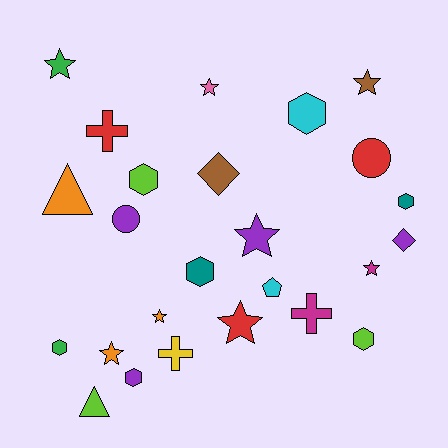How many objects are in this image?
There are 25 objects.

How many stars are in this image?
There are 8 stars.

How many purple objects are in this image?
There are 4 purple objects.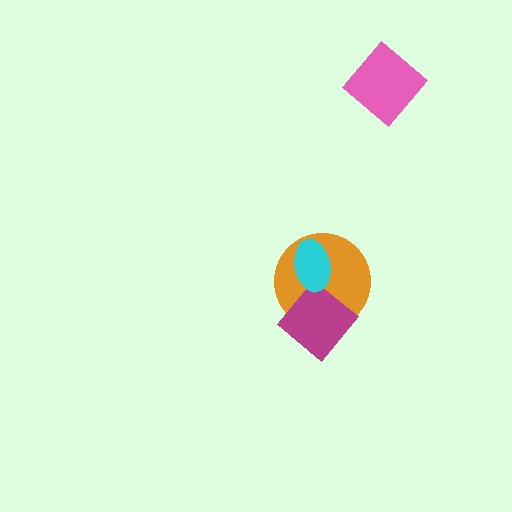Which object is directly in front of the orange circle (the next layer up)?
The magenta diamond is directly in front of the orange circle.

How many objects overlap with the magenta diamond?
2 objects overlap with the magenta diamond.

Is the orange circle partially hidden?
Yes, it is partially covered by another shape.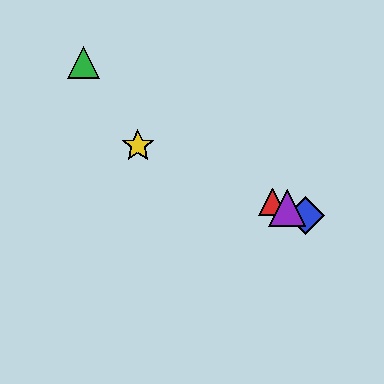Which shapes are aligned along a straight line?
The red triangle, the blue diamond, the yellow star, the purple triangle are aligned along a straight line.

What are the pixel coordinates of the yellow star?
The yellow star is at (138, 146).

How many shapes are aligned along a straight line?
4 shapes (the red triangle, the blue diamond, the yellow star, the purple triangle) are aligned along a straight line.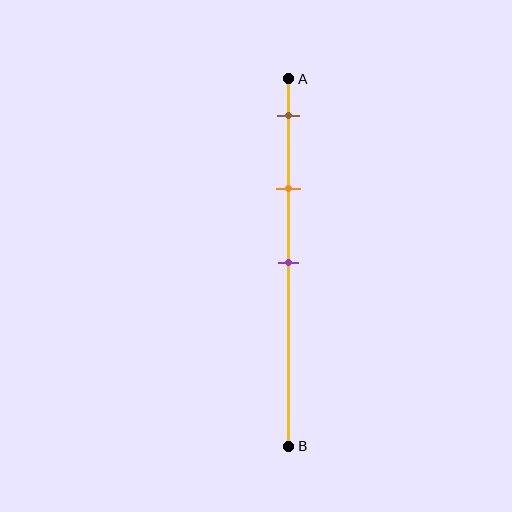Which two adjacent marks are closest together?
The brown and orange marks are the closest adjacent pair.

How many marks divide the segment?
There are 3 marks dividing the segment.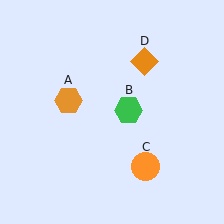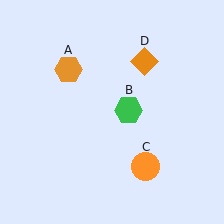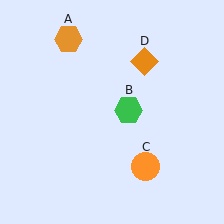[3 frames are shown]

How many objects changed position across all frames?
1 object changed position: orange hexagon (object A).